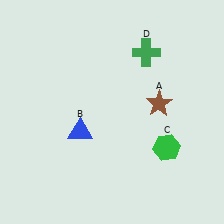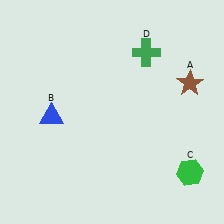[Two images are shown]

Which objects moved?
The objects that moved are: the brown star (A), the blue triangle (B), the green hexagon (C).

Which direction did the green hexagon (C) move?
The green hexagon (C) moved down.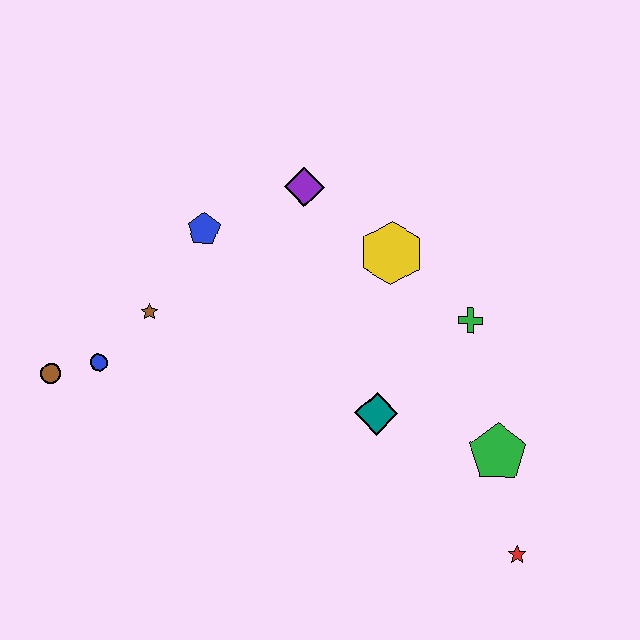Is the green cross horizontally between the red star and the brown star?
Yes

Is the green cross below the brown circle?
No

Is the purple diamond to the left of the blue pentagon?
No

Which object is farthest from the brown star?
The red star is farthest from the brown star.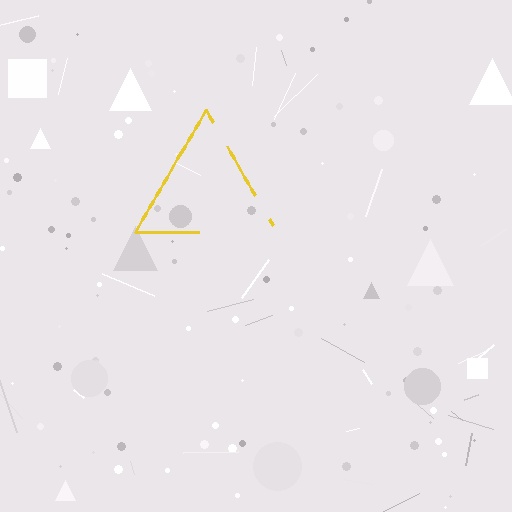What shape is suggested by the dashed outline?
The dashed outline suggests a triangle.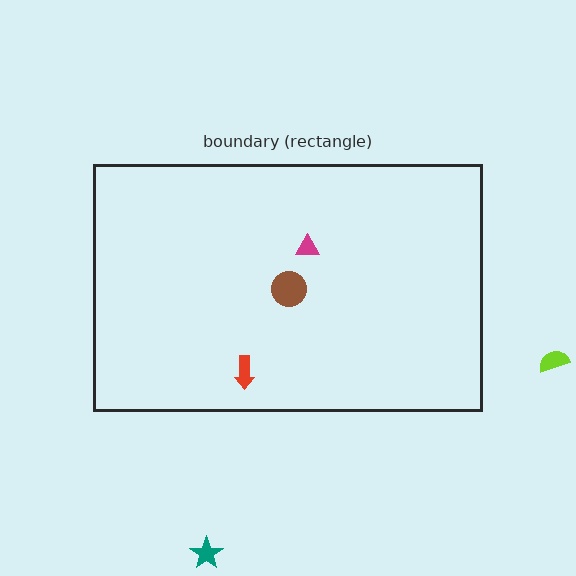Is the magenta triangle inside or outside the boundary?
Inside.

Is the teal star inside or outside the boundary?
Outside.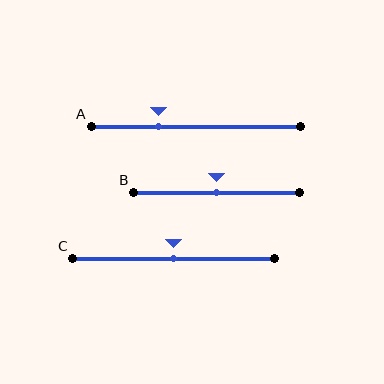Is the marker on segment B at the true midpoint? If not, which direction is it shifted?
Yes, the marker on segment B is at the true midpoint.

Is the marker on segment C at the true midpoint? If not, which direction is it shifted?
Yes, the marker on segment C is at the true midpoint.